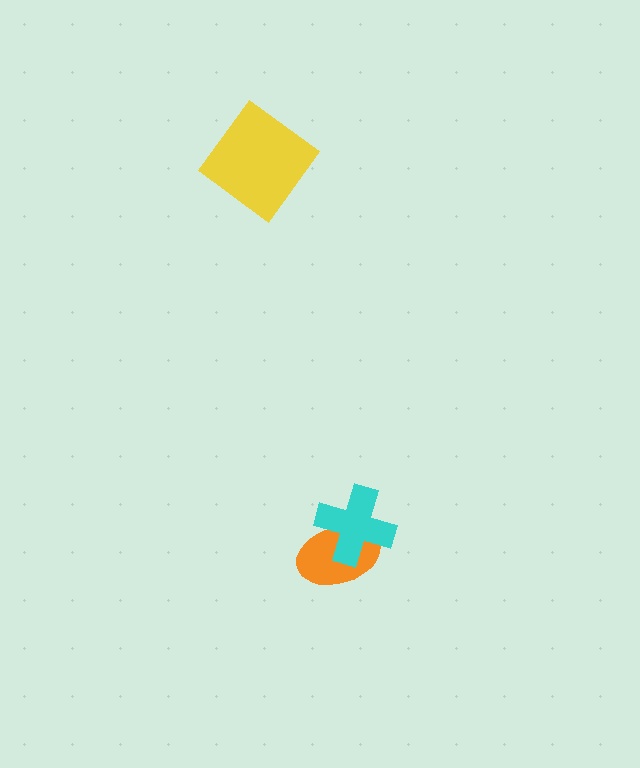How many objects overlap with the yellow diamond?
0 objects overlap with the yellow diamond.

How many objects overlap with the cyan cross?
1 object overlaps with the cyan cross.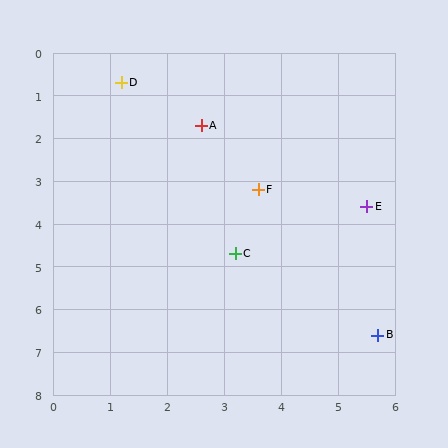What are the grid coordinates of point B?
Point B is at approximately (5.7, 6.6).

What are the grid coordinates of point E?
Point E is at approximately (5.5, 3.6).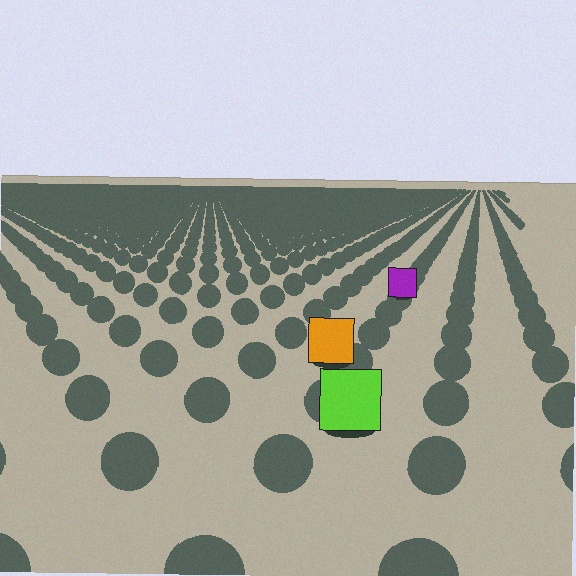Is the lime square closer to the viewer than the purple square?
Yes. The lime square is closer — you can tell from the texture gradient: the ground texture is coarser near it.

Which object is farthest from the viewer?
The purple square is farthest from the viewer. It appears smaller and the ground texture around it is denser.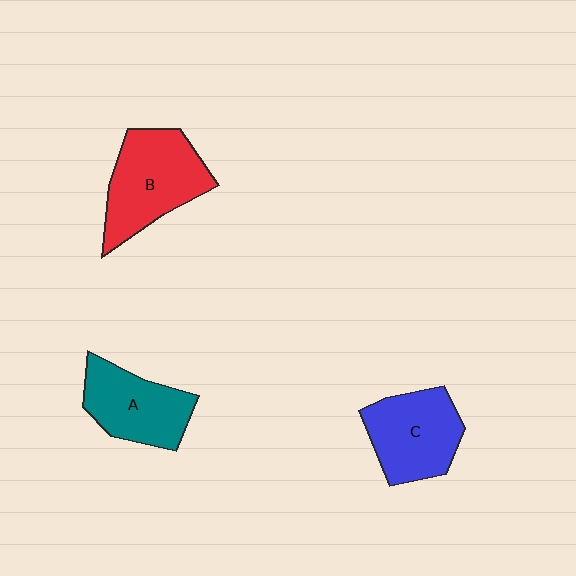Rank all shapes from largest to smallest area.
From largest to smallest: B (red), C (blue), A (teal).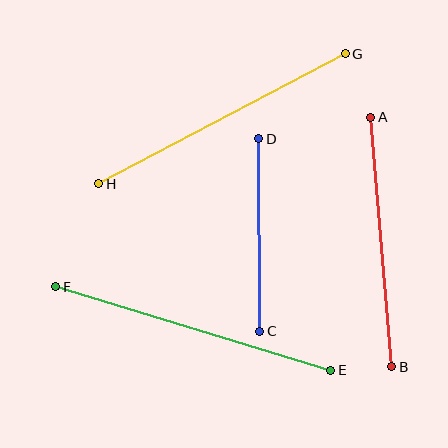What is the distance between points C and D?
The distance is approximately 192 pixels.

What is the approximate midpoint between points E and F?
The midpoint is at approximately (193, 329) pixels.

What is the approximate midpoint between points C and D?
The midpoint is at approximately (259, 235) pixels.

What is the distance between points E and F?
The distance is approximately 287 pixels.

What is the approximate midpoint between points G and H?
The midpoint is at approximately (222, 119) pixels.